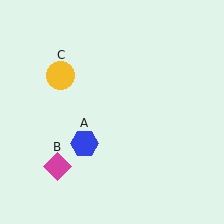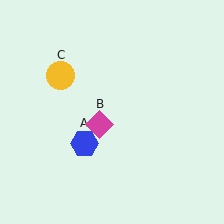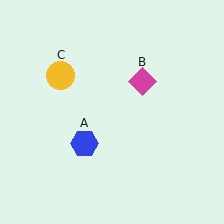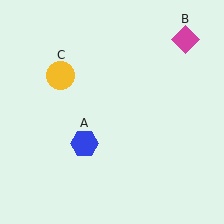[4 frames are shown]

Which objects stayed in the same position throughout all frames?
Blue hexagon (object A) and yellow circle (object C) remained stationary.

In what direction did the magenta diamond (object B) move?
The magenta diamond (object B) moved up and to the right.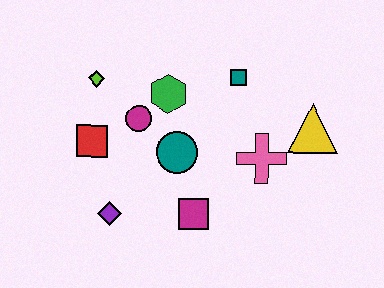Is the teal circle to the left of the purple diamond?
No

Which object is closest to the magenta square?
The teal circle is closest to the magenta square.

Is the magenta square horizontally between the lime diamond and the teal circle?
No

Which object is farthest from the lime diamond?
The yellow triangle is farthest from the lime diamond.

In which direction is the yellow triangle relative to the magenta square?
The yellow triangle is to the right of the magenta square.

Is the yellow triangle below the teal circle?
No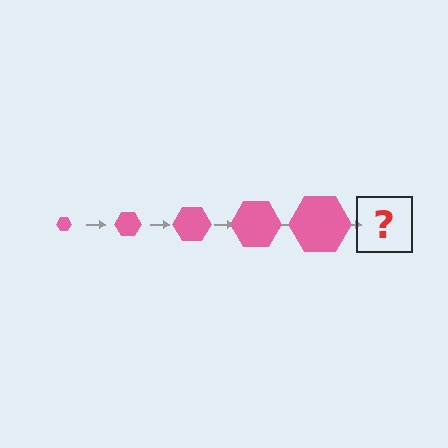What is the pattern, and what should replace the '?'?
The pattern is that the hexagon gets progressively larger each step. The '?' should be a pink hexagon, larger than the previous one.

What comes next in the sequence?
The next element should be a pink hexagon, larger than the previous one.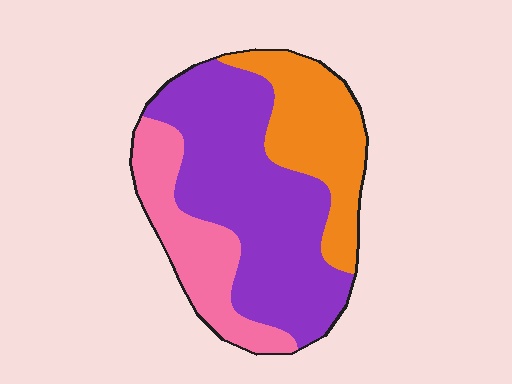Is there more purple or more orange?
Purple.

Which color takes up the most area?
Purple, at roughly 50%.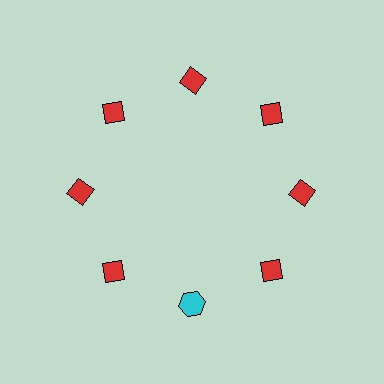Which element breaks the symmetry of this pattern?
The cyan hexagon at roughly the 6 o'clock position breaks the symmetry. All other shapes are red diamonds.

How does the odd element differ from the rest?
It differs in both color (cyan instead of red) and shape (hexagon instead of diamond).